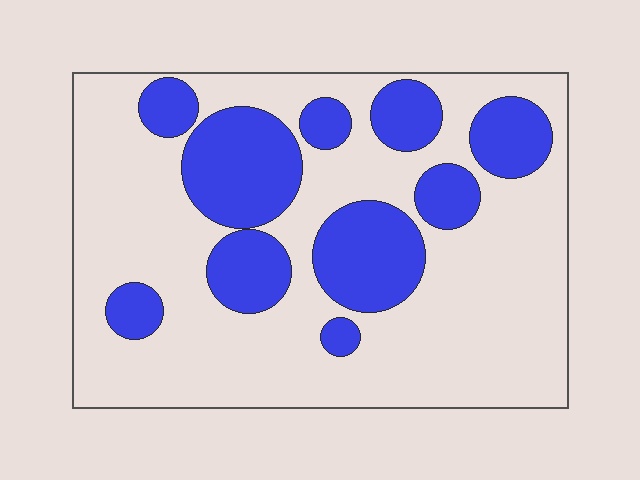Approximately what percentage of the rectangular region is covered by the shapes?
Approximately 30%.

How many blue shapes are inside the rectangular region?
10.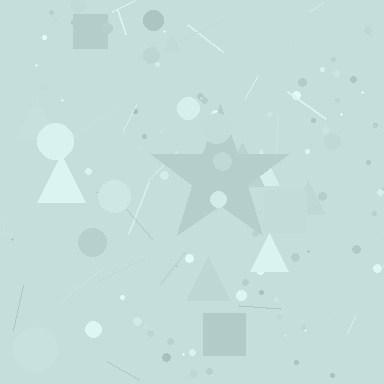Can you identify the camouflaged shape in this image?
The camouflaged shape is a star.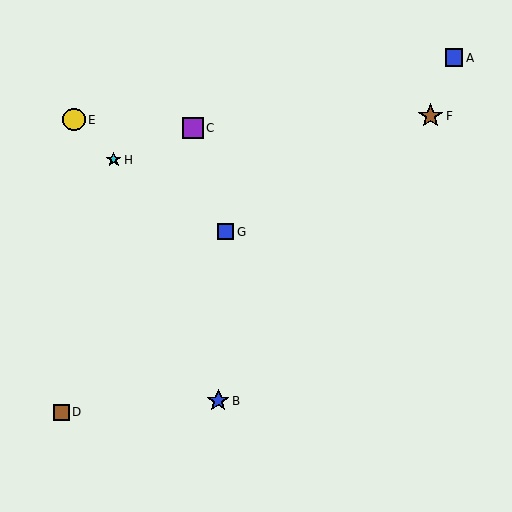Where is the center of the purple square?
The center of the purple square is at (193, 128).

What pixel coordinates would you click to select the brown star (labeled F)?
Click at (430, 116) to select the brown star F.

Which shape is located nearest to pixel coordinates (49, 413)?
The brown square (labeled D) at (61, 412) is nearest to that location.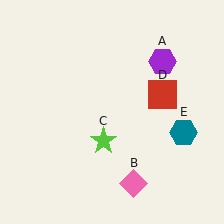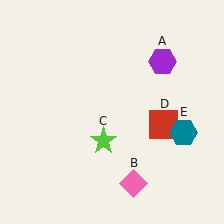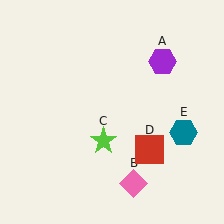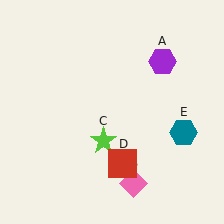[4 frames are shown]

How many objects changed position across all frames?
1 object changed position: red square (object D).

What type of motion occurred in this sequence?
The red square (object D) rotated clockwise around the center of the scene.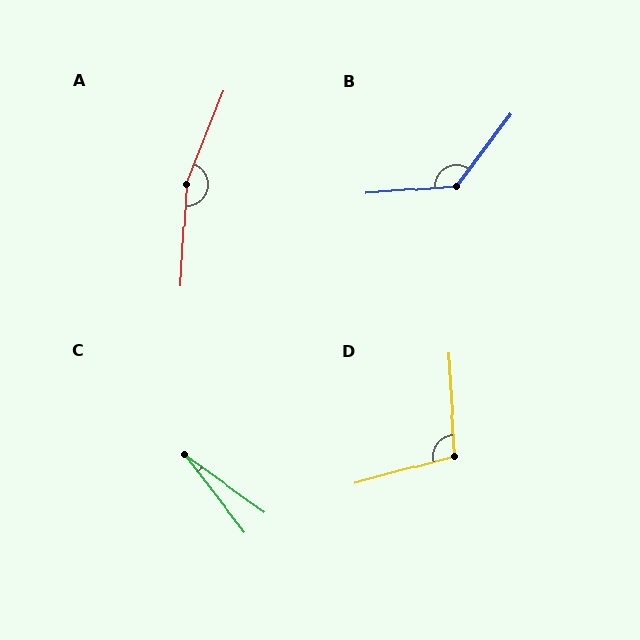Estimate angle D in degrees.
Approximately 102 degrees.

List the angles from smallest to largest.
C (17°), D (102°), B (132°), A (161°).